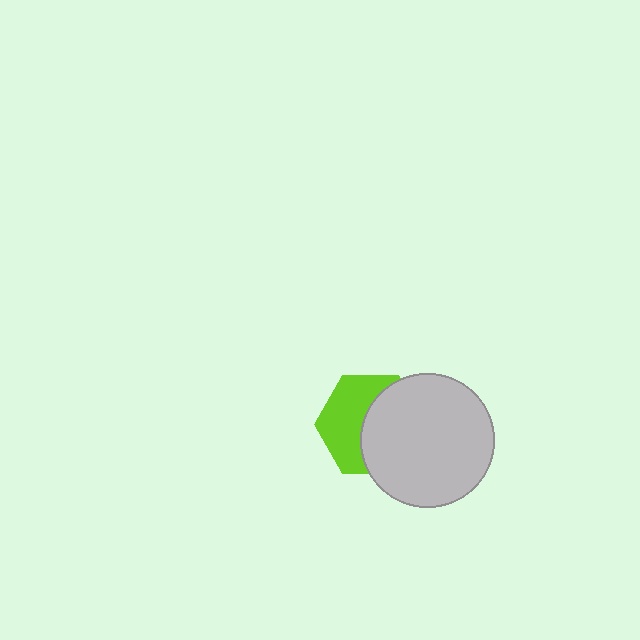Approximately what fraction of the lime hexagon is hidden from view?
Roughly 52% of the lime hexagon is hidden behind the light gray circle.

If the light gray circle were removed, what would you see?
You would see the complete lime hexagon.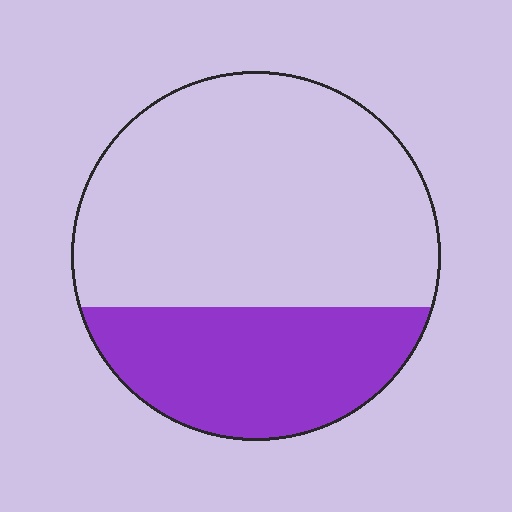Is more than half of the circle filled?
No.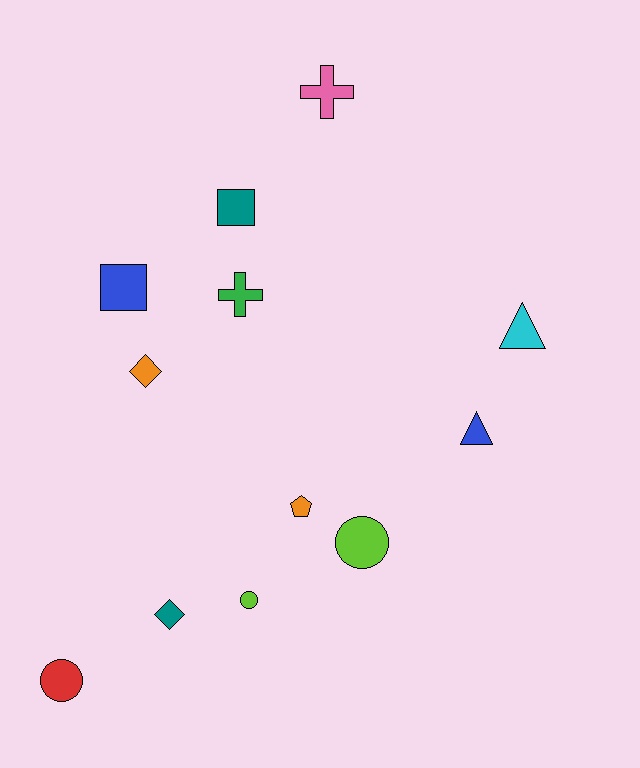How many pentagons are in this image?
There is 1 pentagon.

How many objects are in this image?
There are 12 objects.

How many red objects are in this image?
There is 1 red object.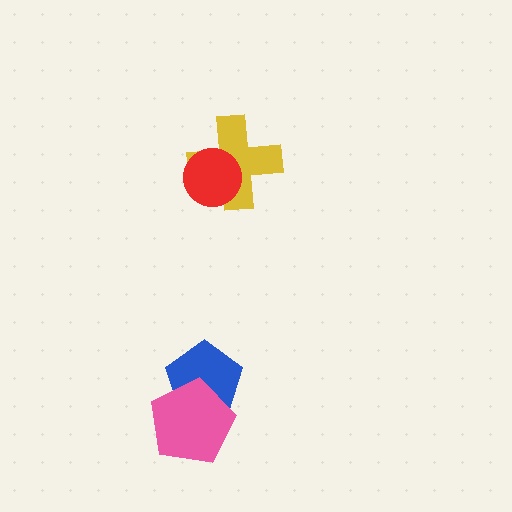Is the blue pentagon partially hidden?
Yes, it is partially covered by another shape.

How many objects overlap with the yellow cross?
1 object overlaps with the yellow cross.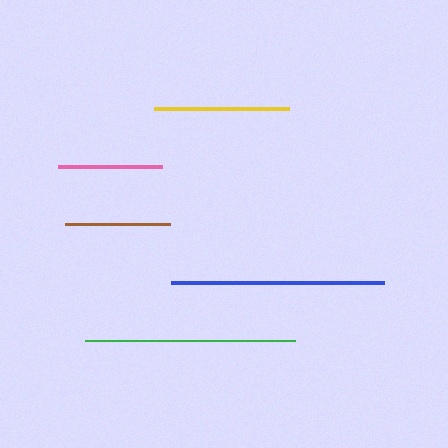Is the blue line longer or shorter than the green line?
The blue line is longer than the green line.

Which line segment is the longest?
The blue line is the longest at approximately 213 pixels.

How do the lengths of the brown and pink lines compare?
The brown and pink lines are approximately the same length.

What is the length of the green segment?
The green segment is approximately 211 pixels long.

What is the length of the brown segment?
The brown segment is approximately 105 pixels long.